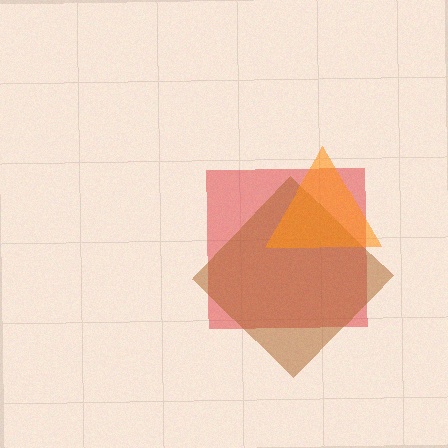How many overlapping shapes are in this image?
There are 3 overlapping shapes in the image.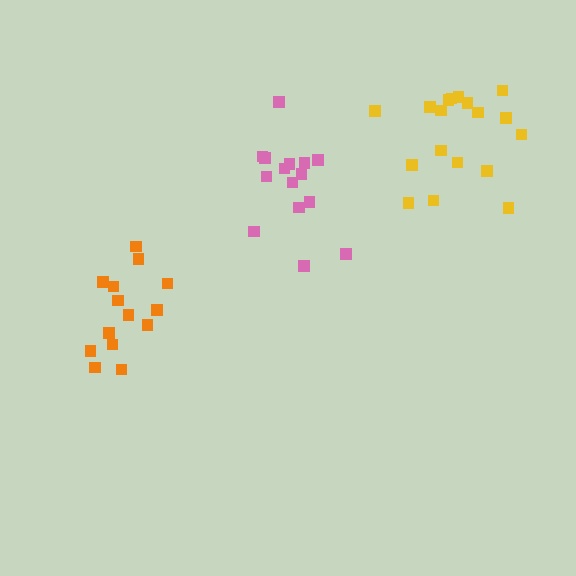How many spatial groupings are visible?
There are 3 spatial groupings.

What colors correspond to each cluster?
The clusters are colored: pink, yellow, orange.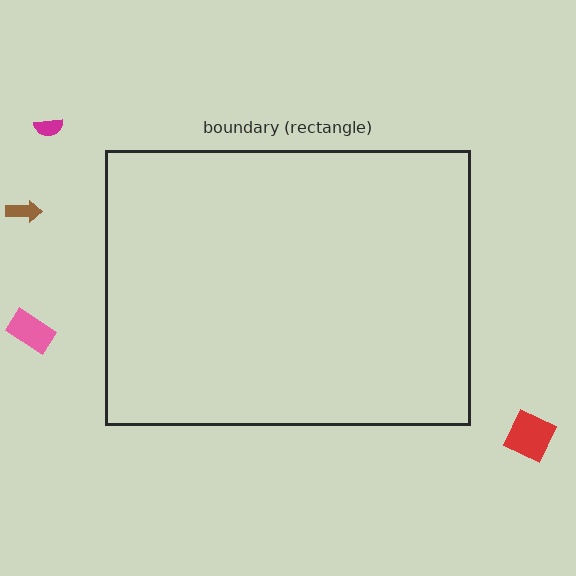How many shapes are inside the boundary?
0 inside, 4 outside.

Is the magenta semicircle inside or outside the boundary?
Outside.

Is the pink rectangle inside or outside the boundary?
Outside.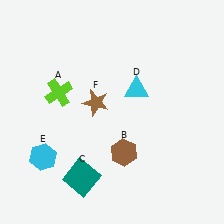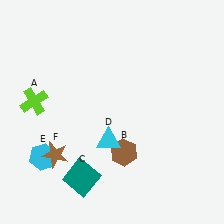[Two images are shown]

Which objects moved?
The objects that moved are: the lime cross (A), the cyan triangle (D), the brown star (F).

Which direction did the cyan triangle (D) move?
The cyan triangle (D) moved down.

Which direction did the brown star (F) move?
The brown star (F) moved down.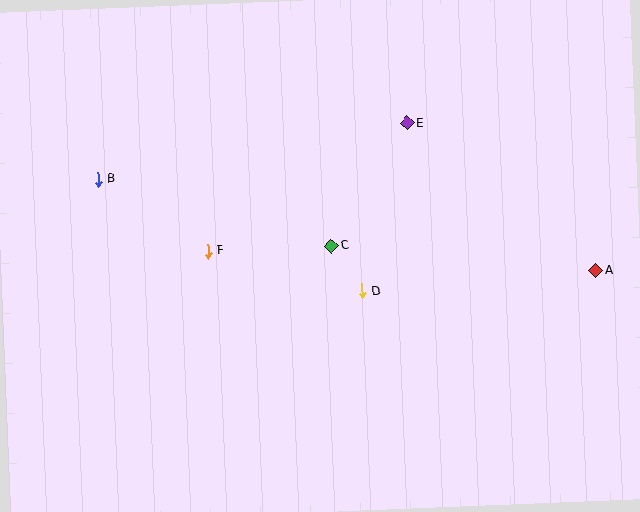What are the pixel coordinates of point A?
Point A is at (596, 271).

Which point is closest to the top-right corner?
Point E is closest to the top-right corner.